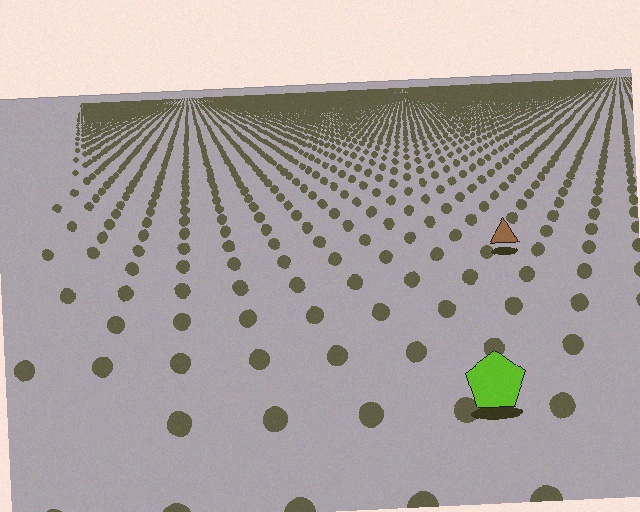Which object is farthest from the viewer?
The brown triangle is farthest from the viewer. It appears smaller and the ground texture around it is denser.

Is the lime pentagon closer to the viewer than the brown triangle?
Yes. The lime pentagon is closer — you can tell from the texture gradient: the ground texture is coarser near it.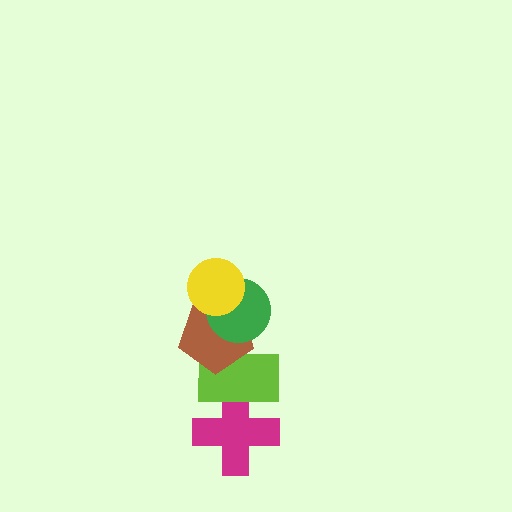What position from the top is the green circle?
The green circle is 2nd from the top.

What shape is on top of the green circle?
The yellow circle is on top of the green circle.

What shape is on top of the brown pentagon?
The green circle is on top of the brown pentagon.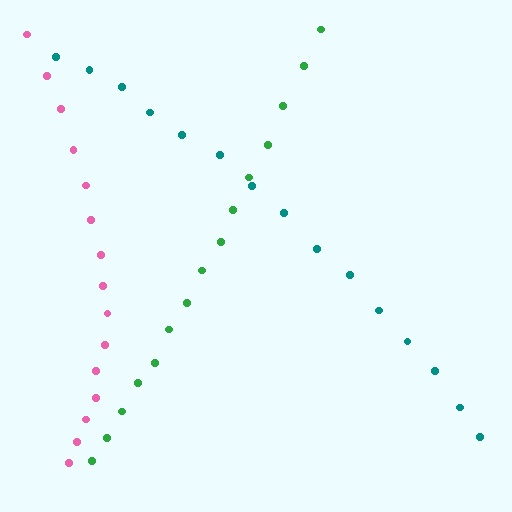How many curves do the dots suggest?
There are 3 distinct paths.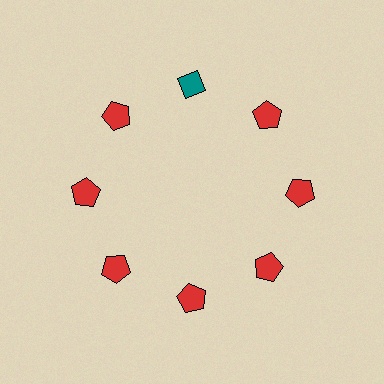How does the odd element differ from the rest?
It differs in both color (teal instead of red) and shape (diamond instead of pentagon).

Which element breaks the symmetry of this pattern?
The teal diamond at roughly the 12 o'clock position breaks the symmetry. All other shapes are red pentagons.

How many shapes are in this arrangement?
There are 8 shapes arranged in a ring pattern.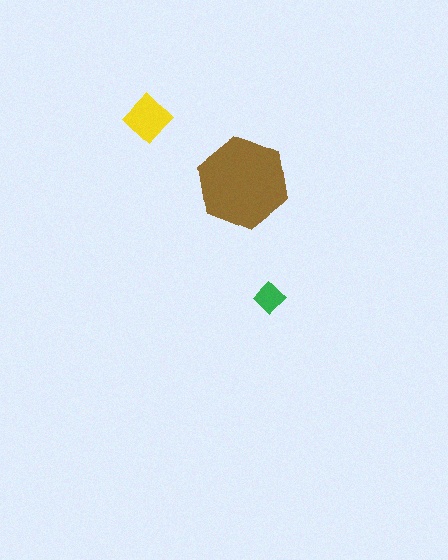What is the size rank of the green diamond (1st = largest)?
3rd.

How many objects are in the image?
There are 3 objects in the image.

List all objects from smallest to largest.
The green diamond, the yellow diamond, the brown hexagon.